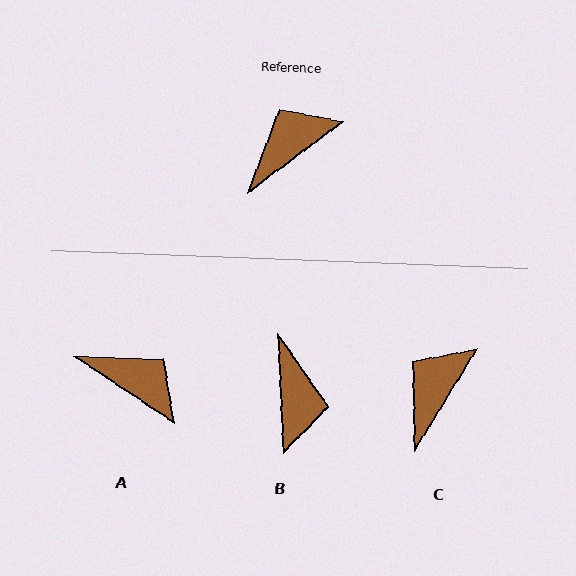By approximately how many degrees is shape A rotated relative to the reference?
Approximately 70 degrees clockwise.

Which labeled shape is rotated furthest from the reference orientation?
B, about 124 degrees away.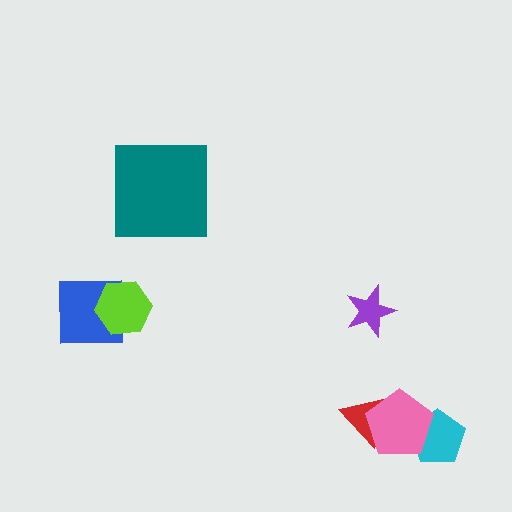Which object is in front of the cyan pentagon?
The pink pentagon is in front of the cyan pentagon.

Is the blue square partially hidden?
Yes, it is partially covered by another shape.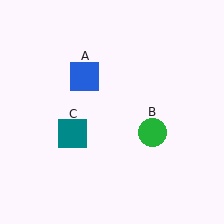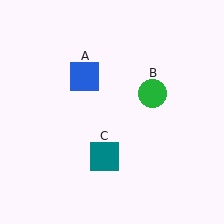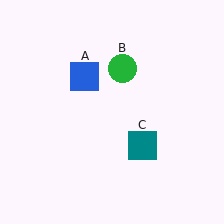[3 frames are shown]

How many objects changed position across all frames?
2 objects changed position: green circle (object B), teal square (object C).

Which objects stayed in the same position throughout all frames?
Blue square (object A) remained stationary.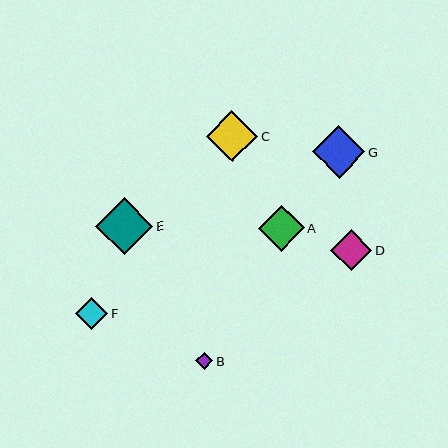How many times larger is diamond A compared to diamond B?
Diamond A is approximately 2.7 times the size of diamond B.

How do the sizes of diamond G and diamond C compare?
Diamond G and diamond C are approximately the same size.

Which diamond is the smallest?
Diamond B is the smallest with a size of approximately 17 pixels.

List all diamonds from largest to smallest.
From largest to smallest: E, G, C, A, D, F, B.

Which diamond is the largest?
Diamond E is the largest with a size of approximately 58 pixels.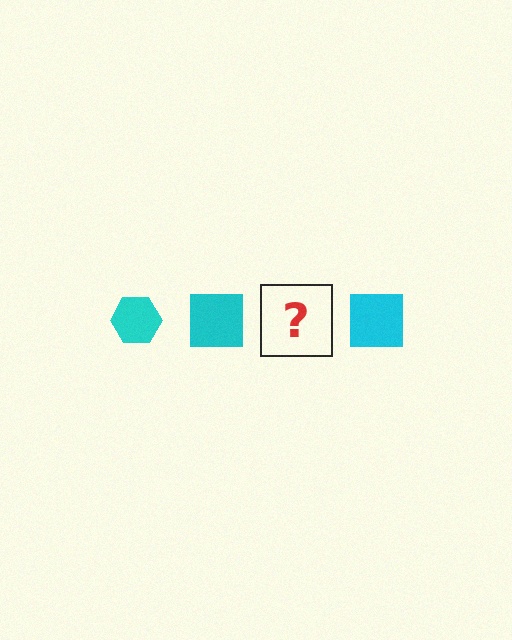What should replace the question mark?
The question mark should be replaced with a cyan hexagon.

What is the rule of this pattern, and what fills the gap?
The rule is that the pattern cycles through hexagon, square shapes in cyan. The gap should be filled with a cyan hexagon.